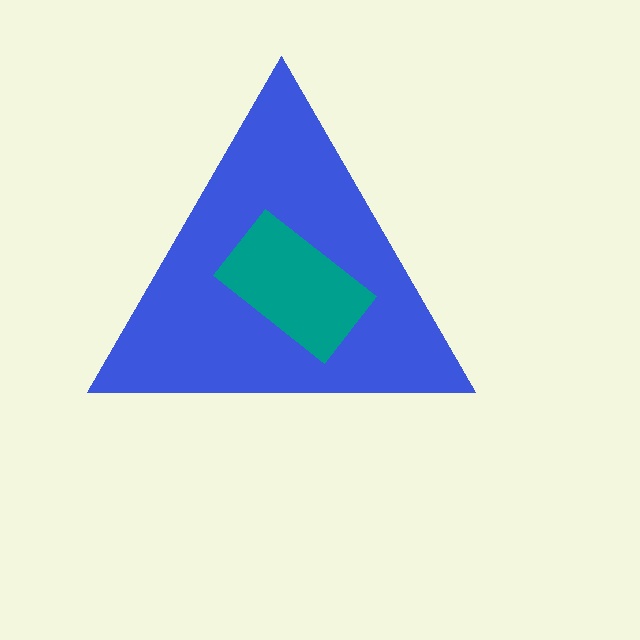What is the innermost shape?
The teal rectangle.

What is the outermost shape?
The blue triangle.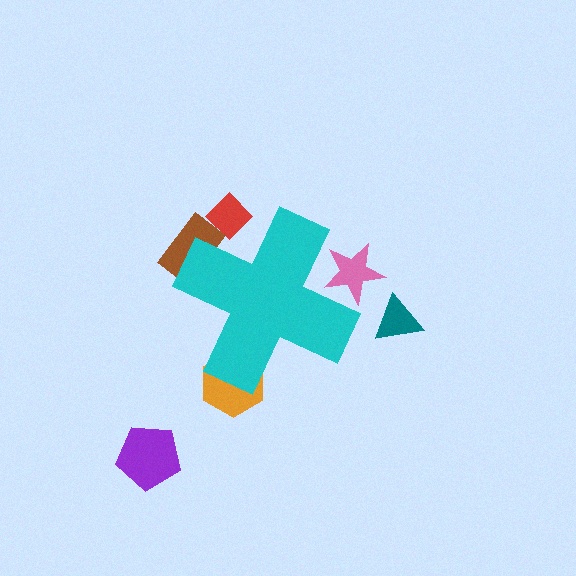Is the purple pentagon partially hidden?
No, the purple pentagon is fully visible.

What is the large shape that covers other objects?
A cyan cross.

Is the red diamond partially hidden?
Yes, the red diamond is partially hidden behind the cyan cross.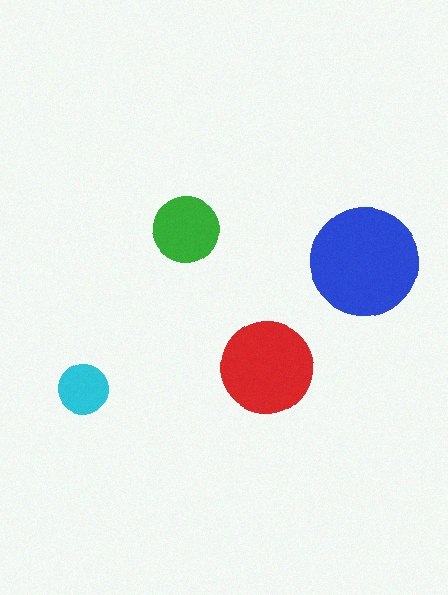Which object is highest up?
The green circle is topmost.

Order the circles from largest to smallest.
the blue one, the red one, the green one, the cyan one.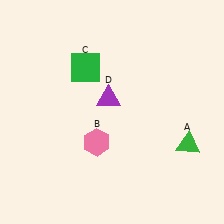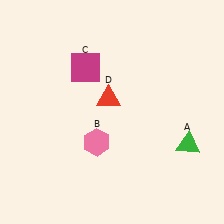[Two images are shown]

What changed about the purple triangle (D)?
In Image 1, D is purple. In Image 2, it changed to red.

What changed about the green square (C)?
In Image 1, C is green. In Image 2, it changed to magenta.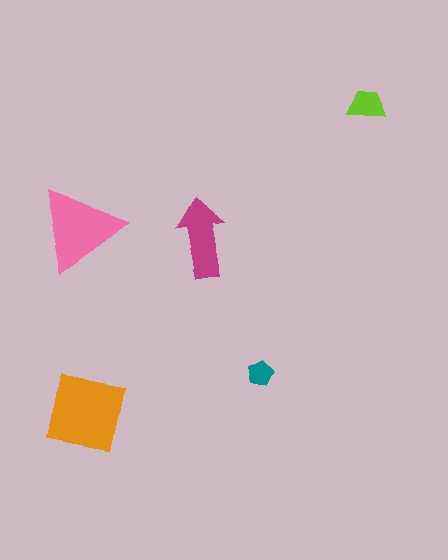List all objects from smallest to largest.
The teal pentagon, the lime trapezoid, the magenta arrow, the pink triangle, the orange square.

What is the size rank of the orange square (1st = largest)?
1st.